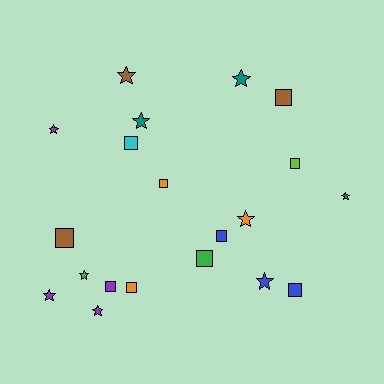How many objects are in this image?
There are 20 objects.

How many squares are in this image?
There are 10 squares.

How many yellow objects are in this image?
There are no yellow objects.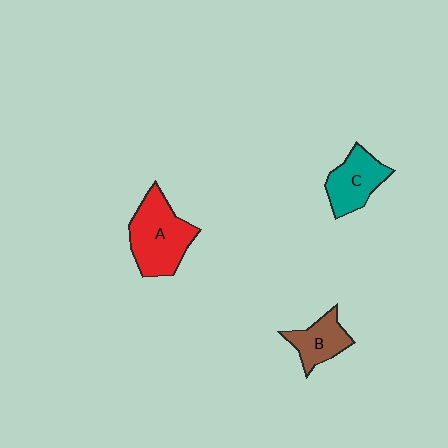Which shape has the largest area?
Shape A (red).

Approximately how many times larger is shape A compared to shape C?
Approximately 1.5 times.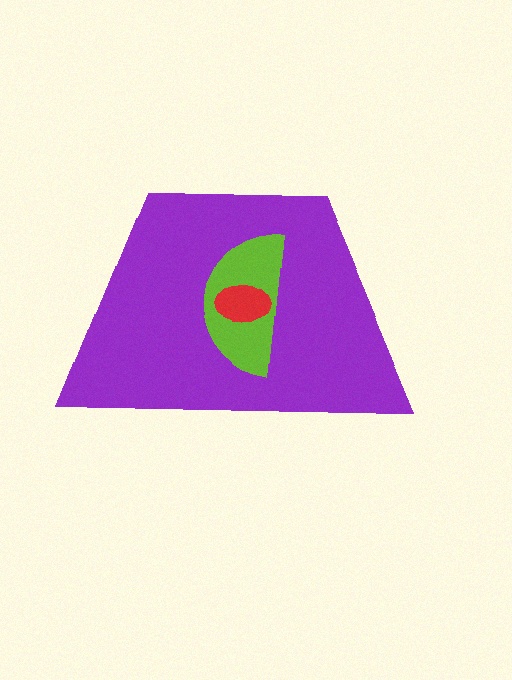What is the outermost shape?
The purple trapezoid.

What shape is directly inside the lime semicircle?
The red ellipse.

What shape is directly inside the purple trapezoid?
The lime semicircle.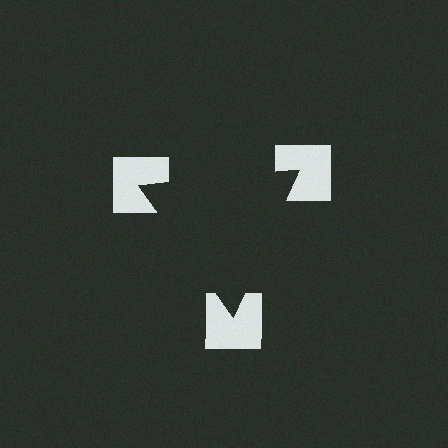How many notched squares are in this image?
There are 3 — one at each vertex of the illusory triangle.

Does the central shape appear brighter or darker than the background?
It typically appears slightly darker than the background, even though no actual brightness change is drawn.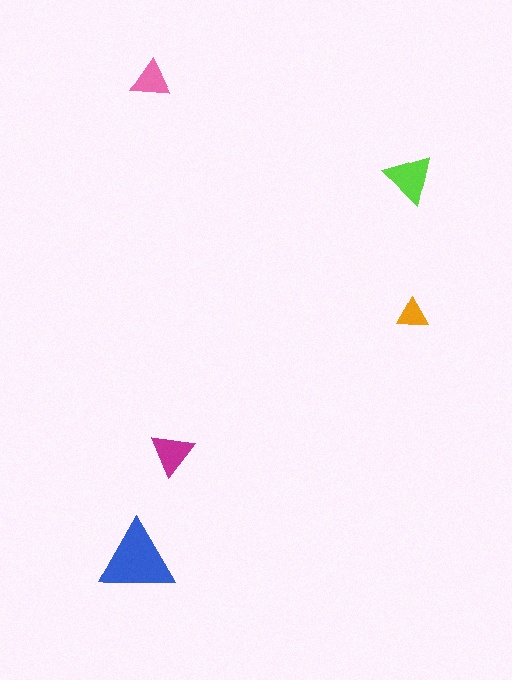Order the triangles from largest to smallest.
the blue one, the lime one, the magenta one, the pink one, the orange one.